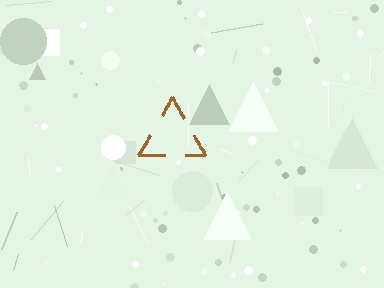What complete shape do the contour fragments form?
The contour fragments form a triangle.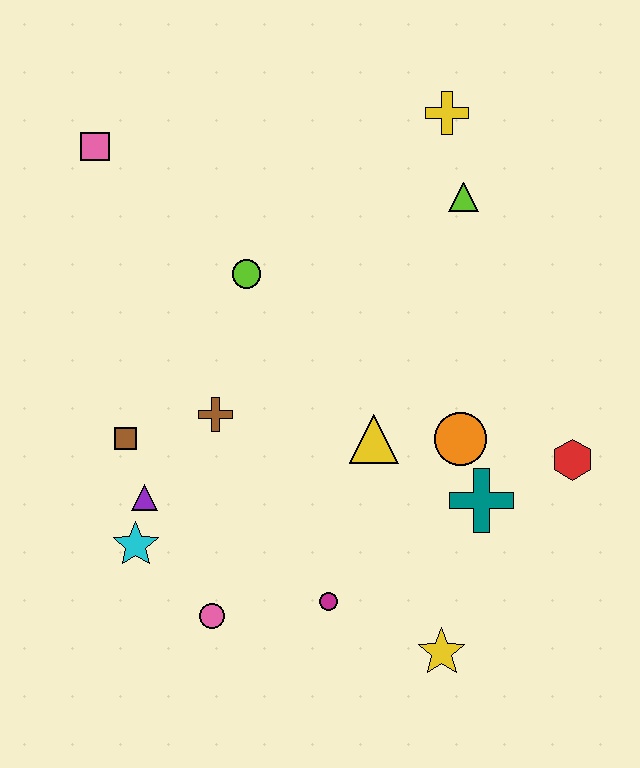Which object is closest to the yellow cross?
The lime triangle is closest to the yellow cross.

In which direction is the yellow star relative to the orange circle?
The yellow star is below the orange circle.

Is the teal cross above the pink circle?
Yes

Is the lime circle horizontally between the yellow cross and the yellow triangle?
No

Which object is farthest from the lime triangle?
The pink circle is farthest from the lime triangle.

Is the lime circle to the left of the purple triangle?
No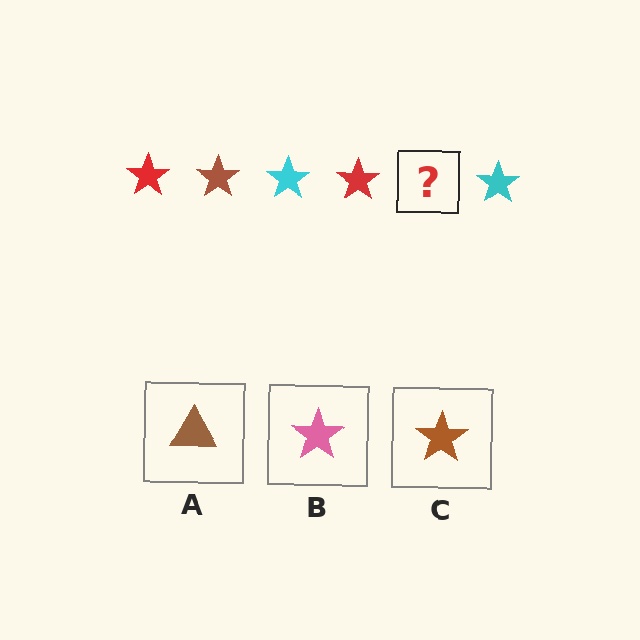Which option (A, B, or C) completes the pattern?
C.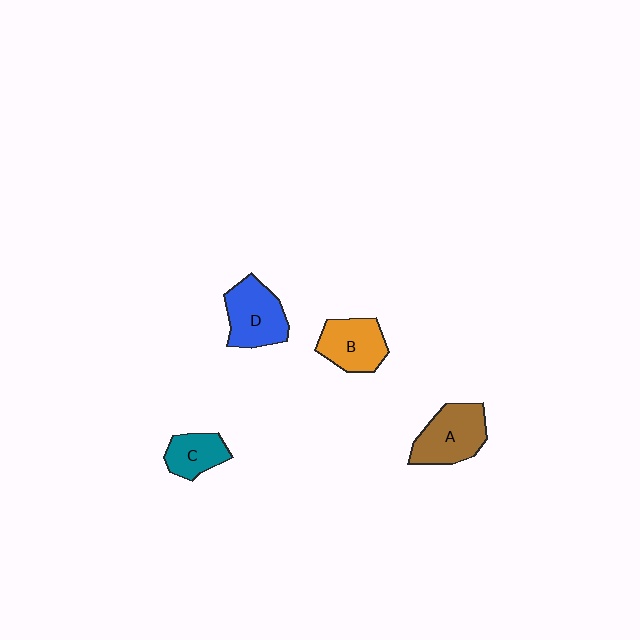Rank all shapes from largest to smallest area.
From largest to smallest: A (brown), D (blue), B (orange), C (teal).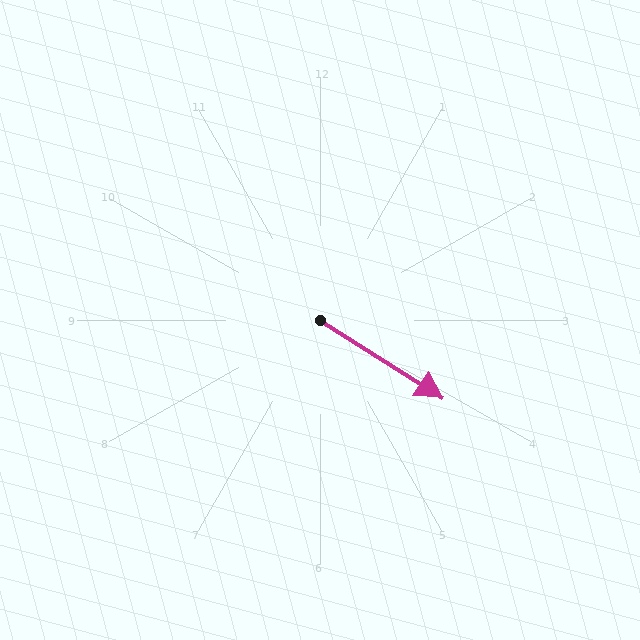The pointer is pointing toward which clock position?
Roughly 4 o'clock.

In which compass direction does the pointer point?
Southeast.